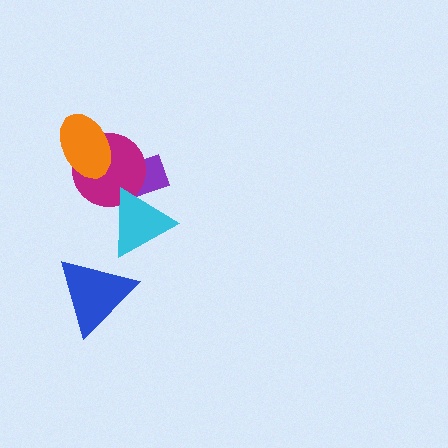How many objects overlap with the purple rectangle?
2 objects overlap with the purple rectangle.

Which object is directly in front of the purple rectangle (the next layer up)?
The magenta circle is directly in front of the purple rectangle.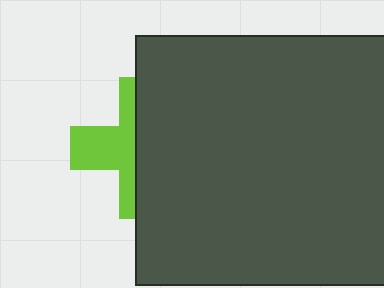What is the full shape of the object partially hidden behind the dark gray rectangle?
The partially hidden object is a lime cross.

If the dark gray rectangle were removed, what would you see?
You would see the complete lime cross.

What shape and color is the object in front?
The object in front is a dark gray rectangle.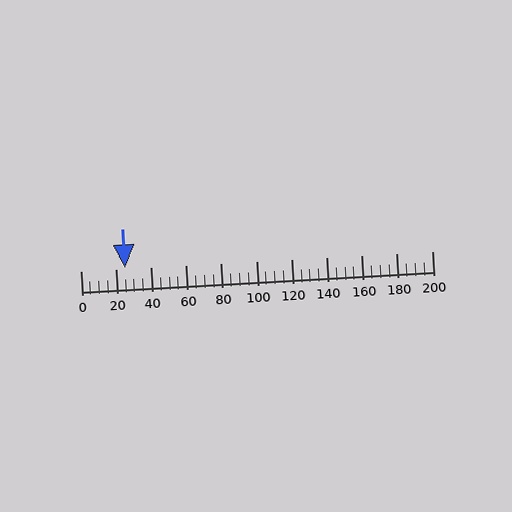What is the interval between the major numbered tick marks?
The major tick marks are spaced 20 units apart.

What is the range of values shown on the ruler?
The ruler shows values from 0 to 200.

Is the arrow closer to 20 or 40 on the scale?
The arrow is closer to 20.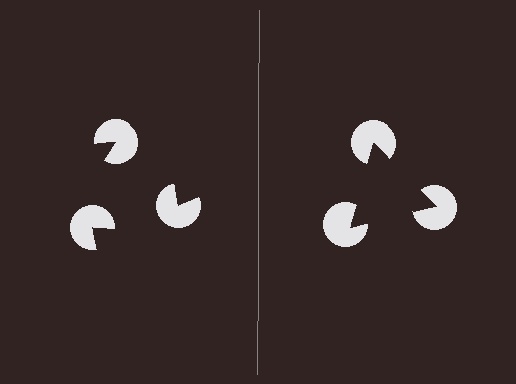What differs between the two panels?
The pac-man discs are positioned identically on both sides; only the wedge orientations differ. On the right they align to a triangle; on the left they are misaligned.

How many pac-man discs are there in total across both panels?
6 — 3 on each side.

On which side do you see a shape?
An illusory triangle appears on the right side. On the left side the wedge cuts are rotated, so no coherent shape forms.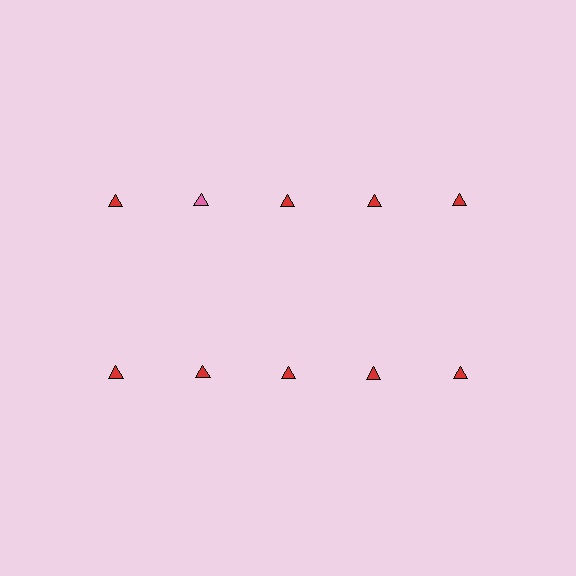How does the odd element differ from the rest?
It has a different color: pink instead of red.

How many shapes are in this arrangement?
There are 10 shapes arranged in a grid pattern.